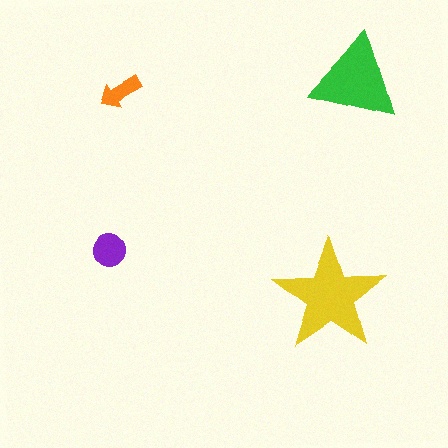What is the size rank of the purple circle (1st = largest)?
3rd.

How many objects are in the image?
There are 4 objects in the image.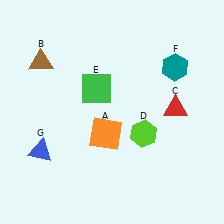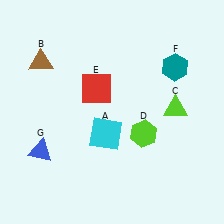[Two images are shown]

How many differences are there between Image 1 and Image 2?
There are 3 differences between the two images.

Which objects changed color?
A changed from orange to cyan. C changed from red to lime. E changed from green to red.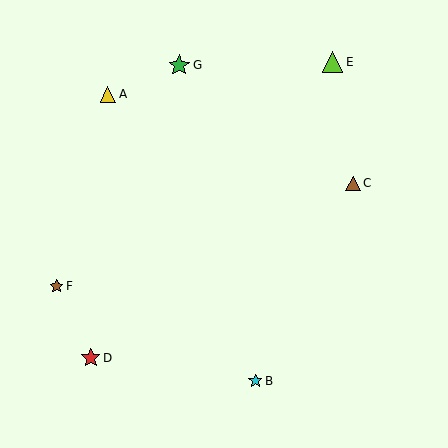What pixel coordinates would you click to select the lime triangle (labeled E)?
Click at (333, 62) to select the lime triangle E.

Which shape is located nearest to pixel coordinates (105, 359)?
The red star (labeled D) at (91, 358) is nearest to that location.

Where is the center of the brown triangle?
The center of the brown triangle is at (353, 183).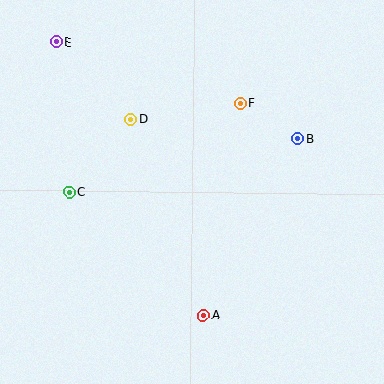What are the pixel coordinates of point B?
Point B is at (297, 139).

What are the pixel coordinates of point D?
Point D is at (131, 119).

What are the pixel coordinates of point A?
Point A is at (203, 315).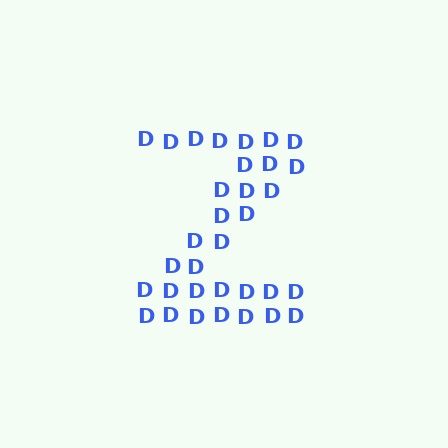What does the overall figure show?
The overall figure shows the letter Z.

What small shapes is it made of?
It is made of small letter D's.